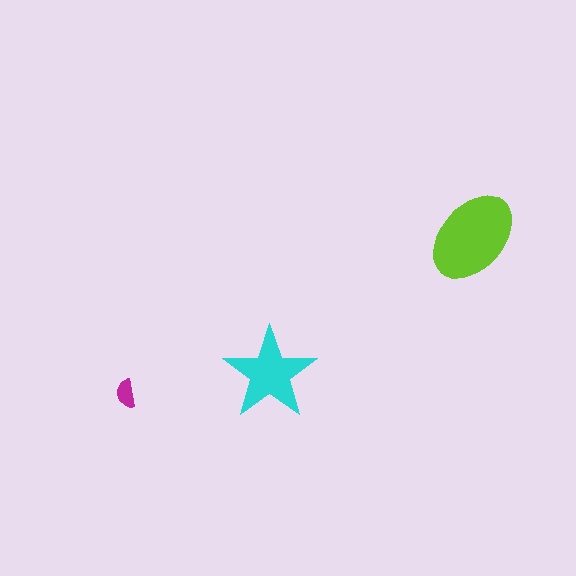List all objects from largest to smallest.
The lime ellipse, the cyan star, the magenta semicircle.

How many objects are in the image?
There are 3 objects in the image.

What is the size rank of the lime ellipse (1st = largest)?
1st.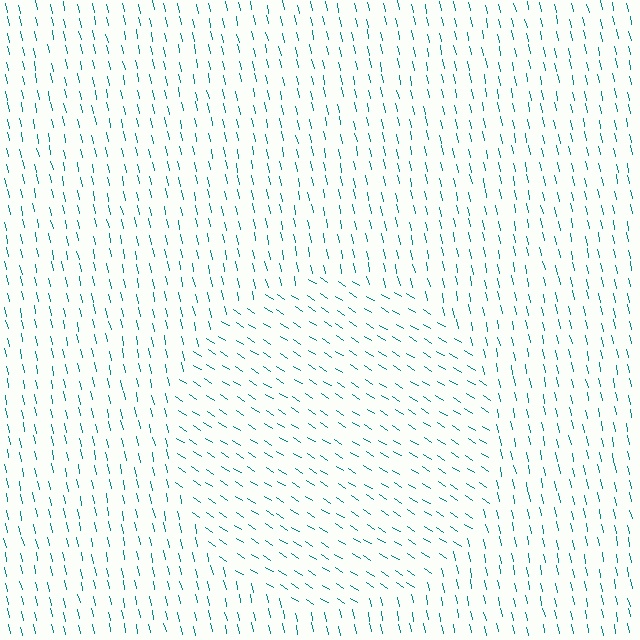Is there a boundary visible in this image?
Yes, there is a texture boundary formed by a change in line orientation.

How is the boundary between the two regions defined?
The boundary is defined purely by a change in line orientation (approximately 45 degrees difference). All lines are the same color and thickness.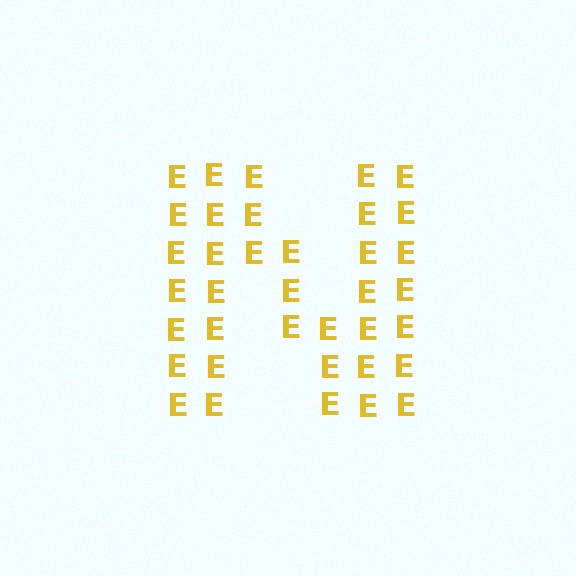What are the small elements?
The small elements are letter E's.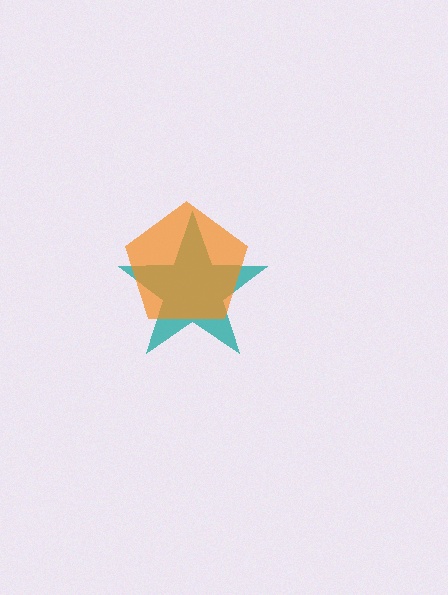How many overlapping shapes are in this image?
There are 2 overlapping shapes in the image.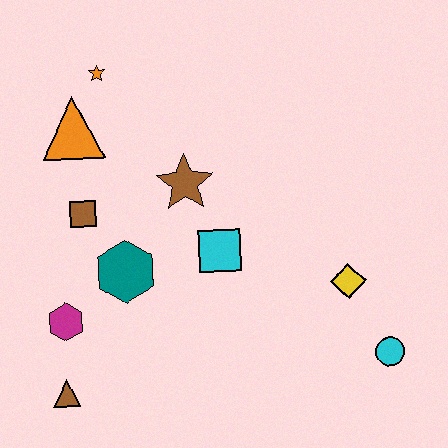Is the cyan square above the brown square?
No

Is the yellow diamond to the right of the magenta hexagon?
Yes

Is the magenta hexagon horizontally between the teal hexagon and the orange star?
No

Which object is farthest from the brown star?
The cyan circle is farthest from the brown star.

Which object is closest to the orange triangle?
The orange star is closest to the orange triangle.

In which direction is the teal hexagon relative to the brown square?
The teal hexagon is below the brown square.